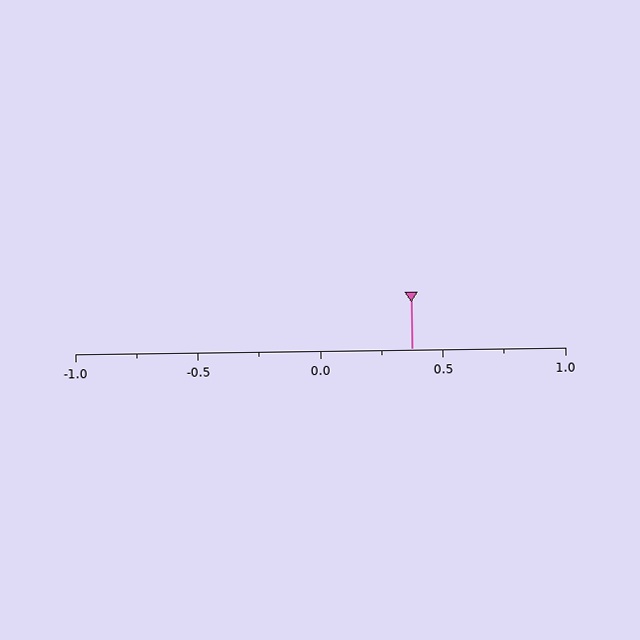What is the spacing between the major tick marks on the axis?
The major ticks are spaced 0.5 apart.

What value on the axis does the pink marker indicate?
The marker indicates approximately 0.38.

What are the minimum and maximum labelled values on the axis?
The axis runs from -1.0 to 1.0.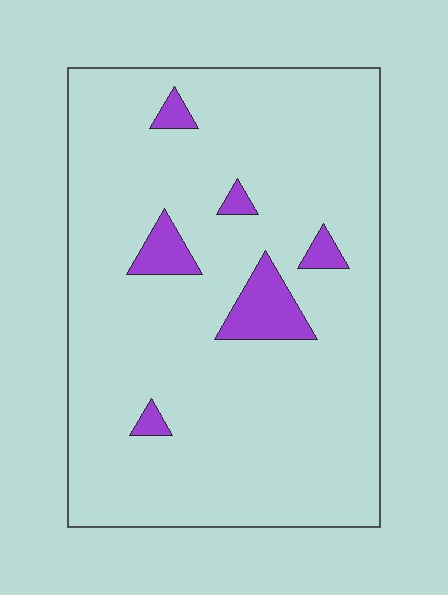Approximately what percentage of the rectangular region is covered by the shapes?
Approximately 10%.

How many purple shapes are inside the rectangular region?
6.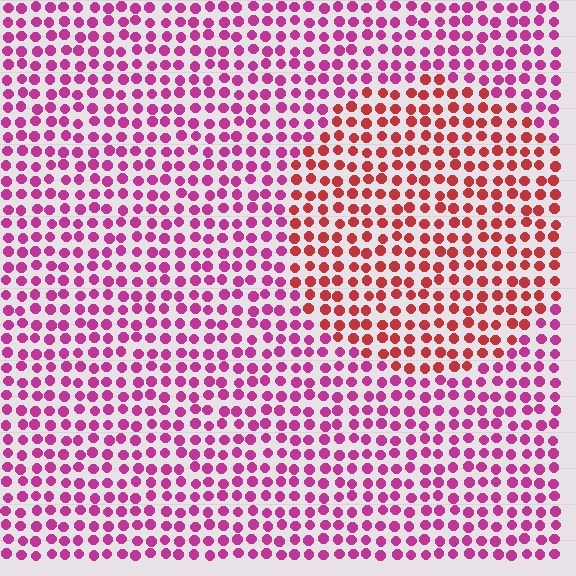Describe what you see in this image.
The image is filled with small magenta elements in a uniform arrangement. A circle-shaped region is visible where the elements are tinted to a slightly different hue, forming a subtle color boundary.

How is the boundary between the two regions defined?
The boundary is defined purely by a slight shift in hue (about 40 degrees). Spacing, size, and orientation are identical on both sides.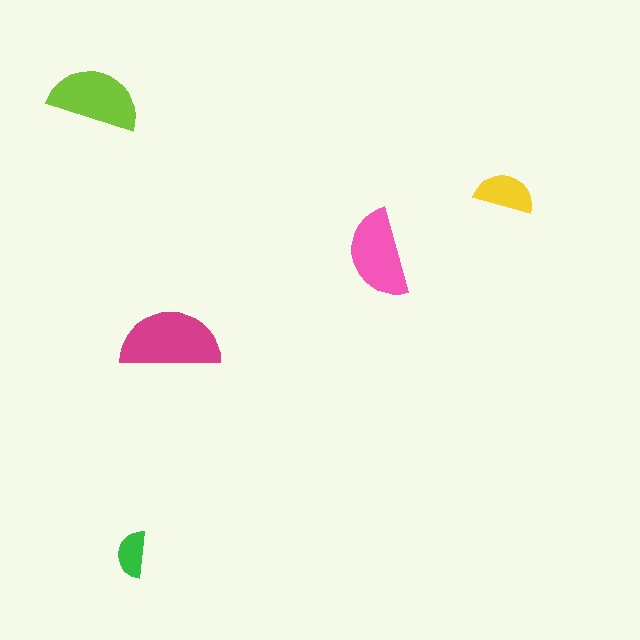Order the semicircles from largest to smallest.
the magenta one, the lime one, the pink one, the yellow one, the green one.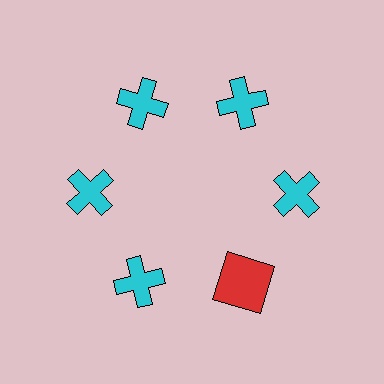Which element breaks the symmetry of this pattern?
The red square at roughly the 5 o'clock position breaks the symmetry. All other shapes are cyan crosses.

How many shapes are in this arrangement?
There are 6 shapes arranged in a ring pattern.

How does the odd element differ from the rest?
It differs in both color (red instead of cyan) and shape (square instead of cross).